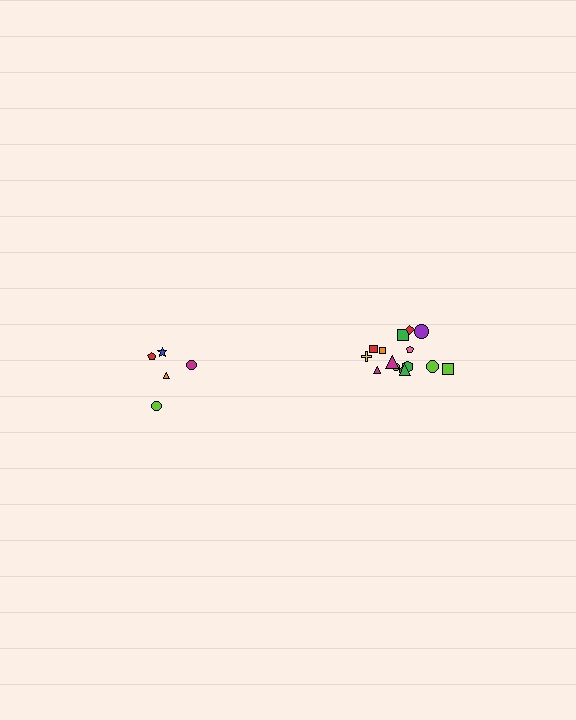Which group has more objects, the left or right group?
The right group.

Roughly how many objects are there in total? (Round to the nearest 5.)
Roughly 20 objects in total.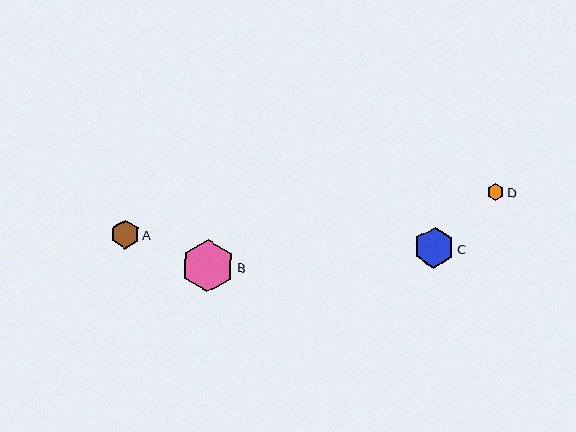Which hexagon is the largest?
Hexagon B is the largest with a size of approximately 53 pixels.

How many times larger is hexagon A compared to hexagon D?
Hexagon A is approximately 1.7 times the size of hexagon D.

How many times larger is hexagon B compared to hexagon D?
Hexagon B is approximately 3.2 times the size of hexagon D.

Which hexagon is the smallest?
Hexagon D is the smallest with a size of approximately 17 pixels.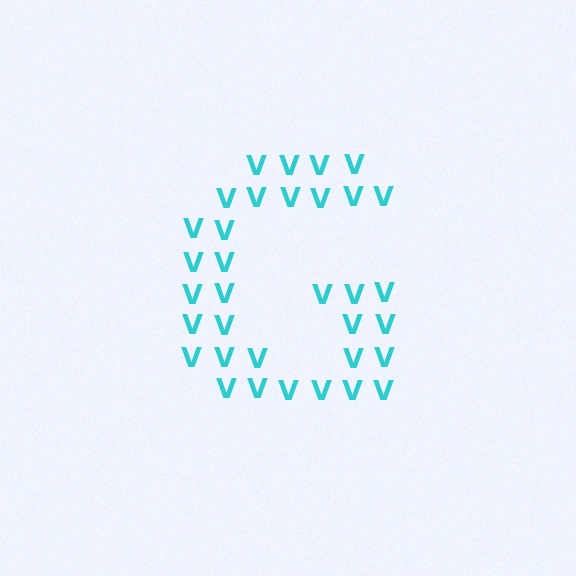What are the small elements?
The small elements are letter V's.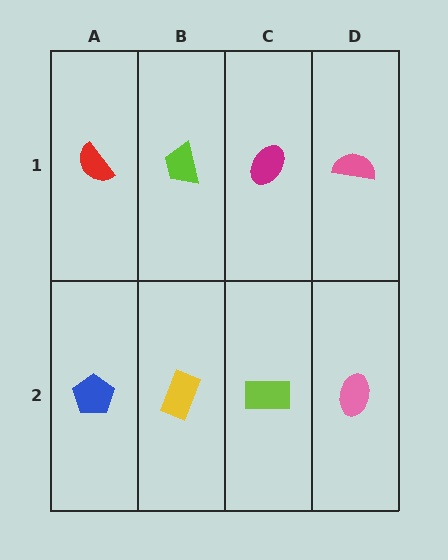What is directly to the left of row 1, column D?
A magenta ellipse.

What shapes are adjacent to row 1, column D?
A pink ellipse (row 2, column D), a magenta ellipse (row 1, column C).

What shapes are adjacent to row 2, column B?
A lime trapezoid (row 1, column B), a blue pentagon (row 2, column A), a lime rectangle (row 2, column C).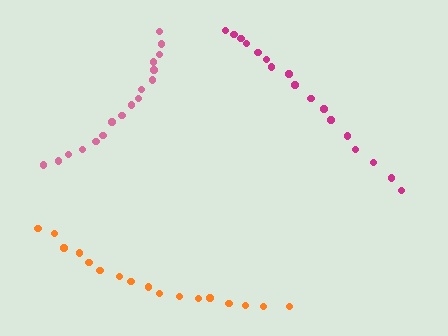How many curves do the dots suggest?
There are 3 distinct paths.